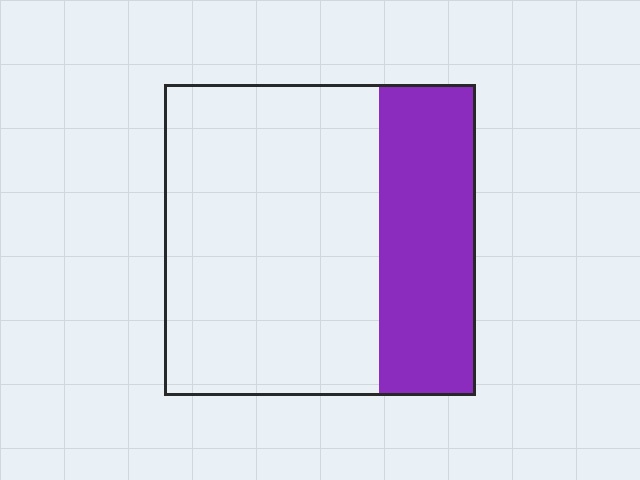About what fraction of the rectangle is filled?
About one third (1/3).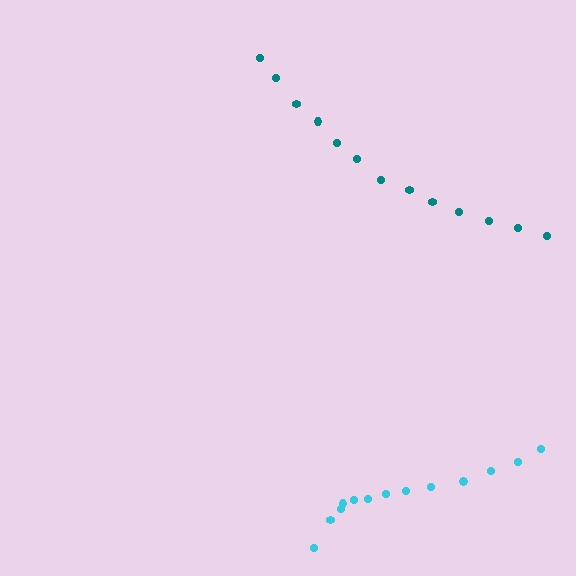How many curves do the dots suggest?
There are 2 distinct paths.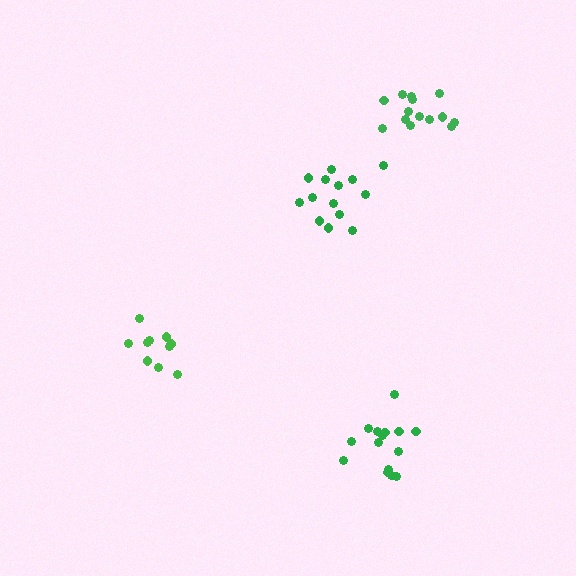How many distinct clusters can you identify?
There are 4 distinct clusters.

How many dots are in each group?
Group 1: 14 dots, Group 2: 15 dots, Group 3: 10 dots, Group 4: 14 dots (53 total).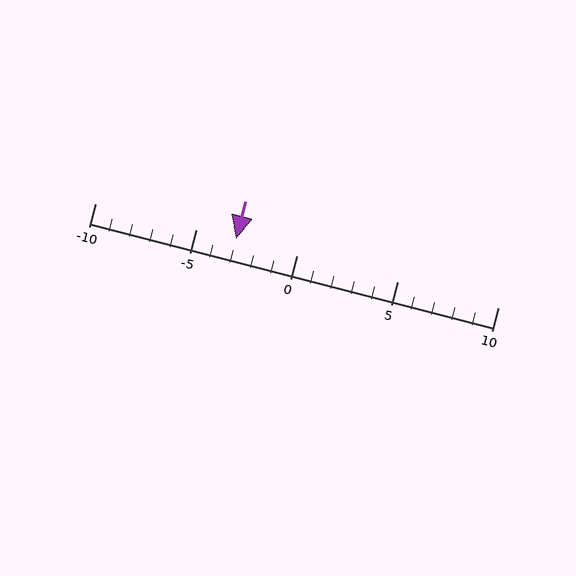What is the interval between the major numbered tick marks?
The major tick marks are spaced 5 units apart.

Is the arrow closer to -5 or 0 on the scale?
The arrow is closer to -5.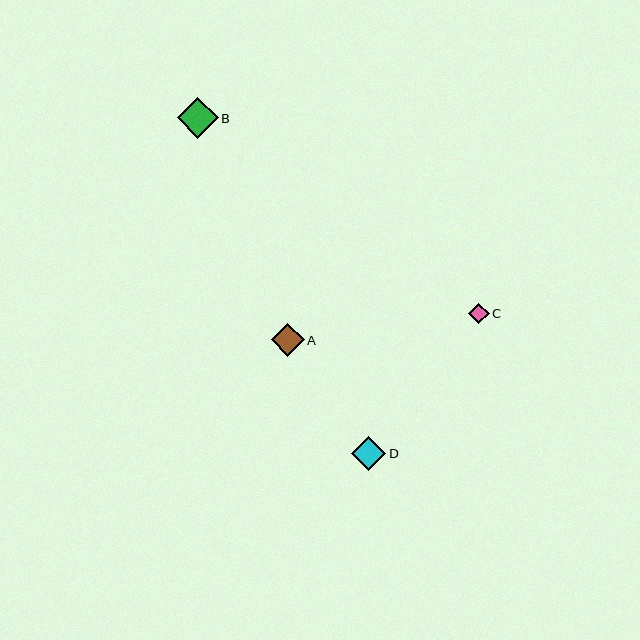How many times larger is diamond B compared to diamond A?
Diamond B is approximately 1.2 times the size of diamond A.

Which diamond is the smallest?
Diamond C is the smallest with a size of approximately 20 pixels.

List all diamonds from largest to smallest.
From largest to smallest: B, D, A, C.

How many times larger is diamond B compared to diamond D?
Diamond B is approximately 1.2 times the size of diamond D.